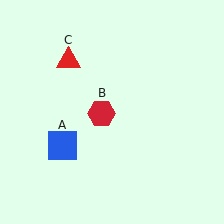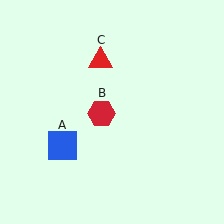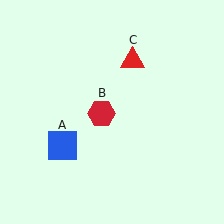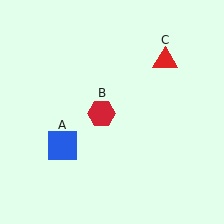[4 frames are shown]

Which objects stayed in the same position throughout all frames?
Blue square (object A) and red hexagon (object B) remained stationary.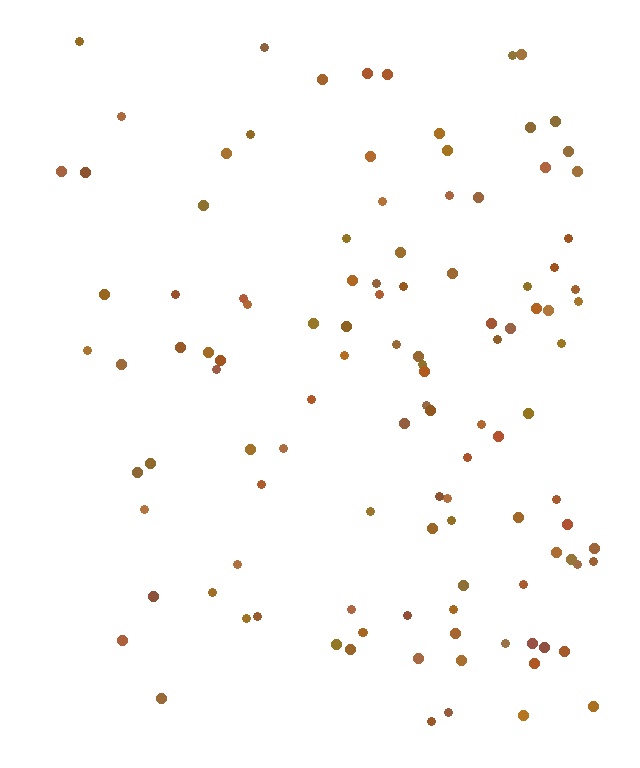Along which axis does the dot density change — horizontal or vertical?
Horizontal.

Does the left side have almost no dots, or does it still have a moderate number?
Still a moderate number, just noticeably fewer than the right.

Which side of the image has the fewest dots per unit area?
The left.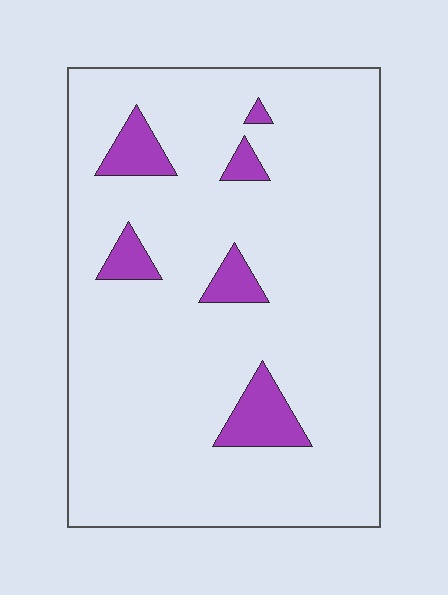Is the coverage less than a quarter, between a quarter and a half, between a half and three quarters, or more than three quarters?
Less than a quarter.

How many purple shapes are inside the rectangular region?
6.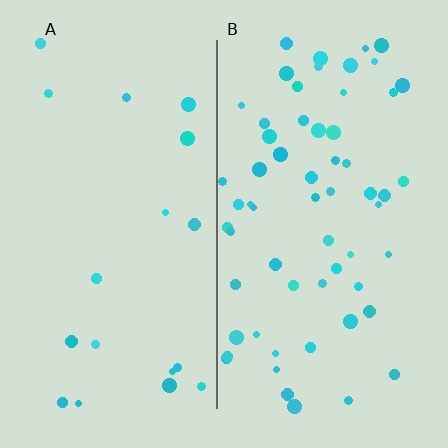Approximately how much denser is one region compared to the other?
Approximately 3.3× — region B over region A.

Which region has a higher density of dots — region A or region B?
B (the right).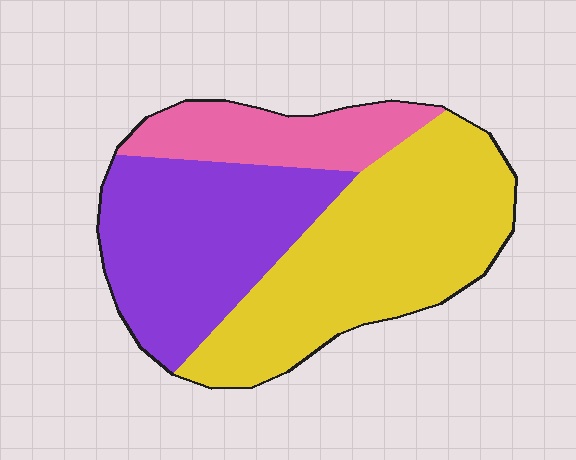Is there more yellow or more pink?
Yellow.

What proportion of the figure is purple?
Purple takes up about three eighths (3/8) of the figure.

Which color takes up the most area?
Yellow, at roughly 45%.